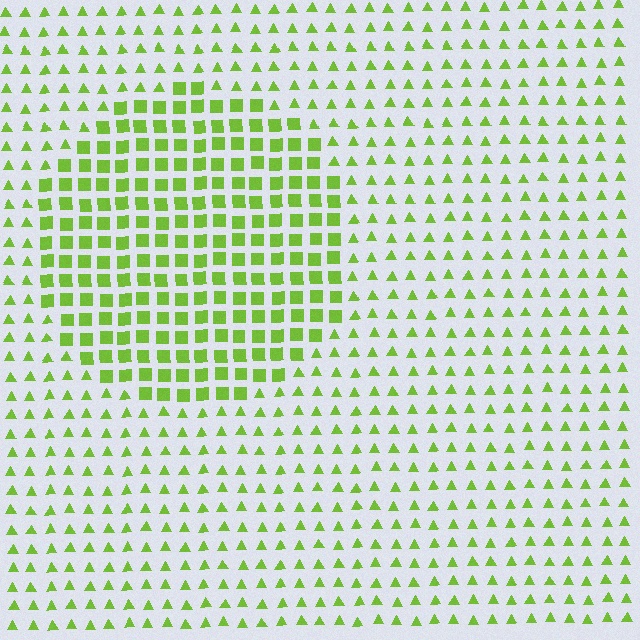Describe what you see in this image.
The image is filled with small lime elements arranged in a uniform grid. A circle-shaped region contains squares, while the surrounding area contains triangles. The boundary is defined purely by the change in element shape.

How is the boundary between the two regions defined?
The boundary is defined by a change in element shape: squares inside vs. triangles outside. All elements share the same color and spacing.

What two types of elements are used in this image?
The image uses squares inside the circle region and triangles outside it.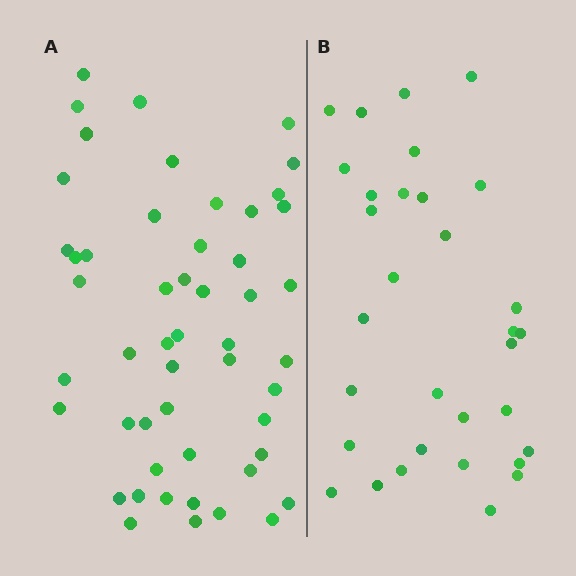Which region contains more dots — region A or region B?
Region A (the left region) has more dots.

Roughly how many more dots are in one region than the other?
Region A has approximately 20 more dots than region B.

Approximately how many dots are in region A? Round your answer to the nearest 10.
About 50 dots. (The exact count is 51, which rounds to 50.)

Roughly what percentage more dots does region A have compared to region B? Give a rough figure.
About 60% more.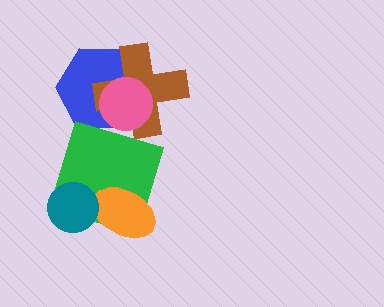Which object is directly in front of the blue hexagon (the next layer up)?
The brown cross is directly in front of the blue hexagon.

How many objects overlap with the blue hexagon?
2 objects overlap with the blue hexagon.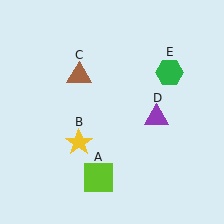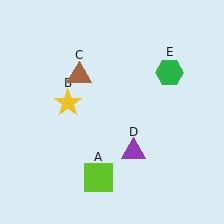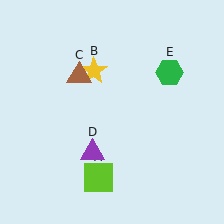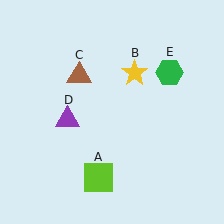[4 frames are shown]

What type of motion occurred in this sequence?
The yellow star (object B), purple triangle (object D) rotated clockwise around the center of the scene.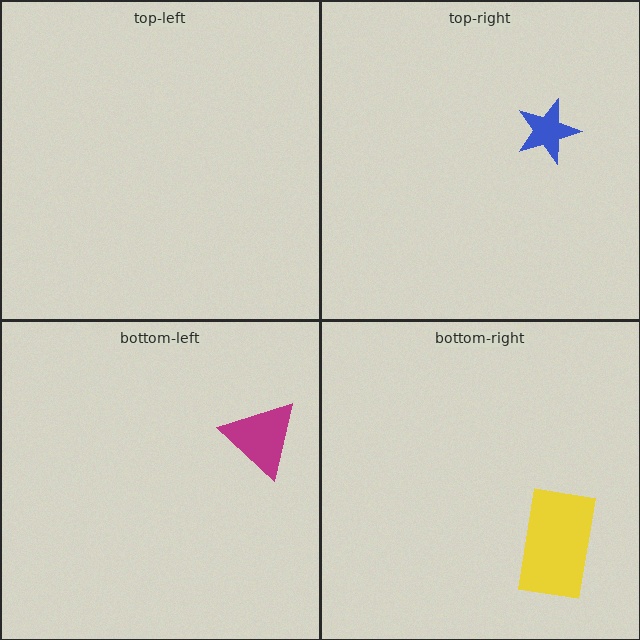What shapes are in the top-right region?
The blue star.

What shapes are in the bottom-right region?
The yellow rectangle.